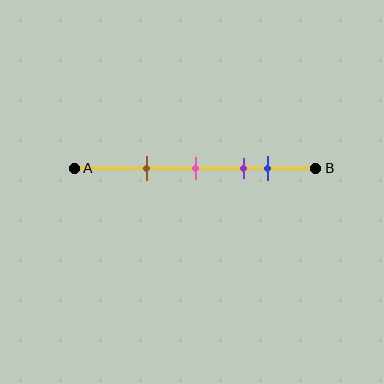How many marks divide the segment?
There are 4 marks dividing the segment.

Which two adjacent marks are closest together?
The purple and blue marks are the closest adjacent pair.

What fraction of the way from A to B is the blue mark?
The blue mark is approximately 80% (0.8) of the way from A to B.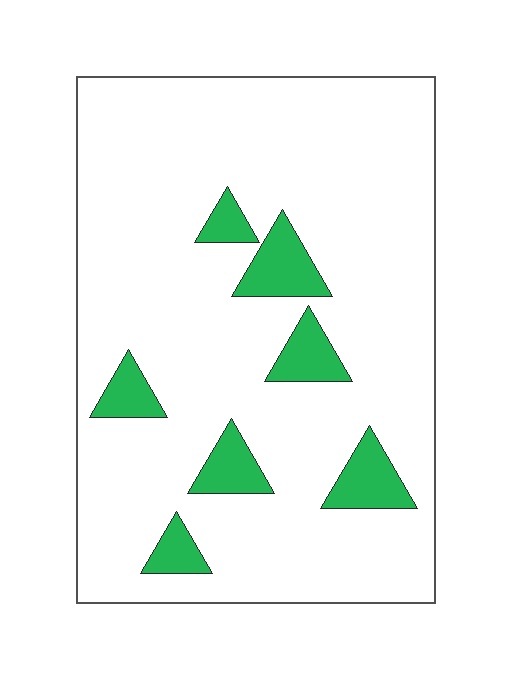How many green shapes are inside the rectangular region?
7.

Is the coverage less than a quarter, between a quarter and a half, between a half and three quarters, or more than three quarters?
Less than a quarter.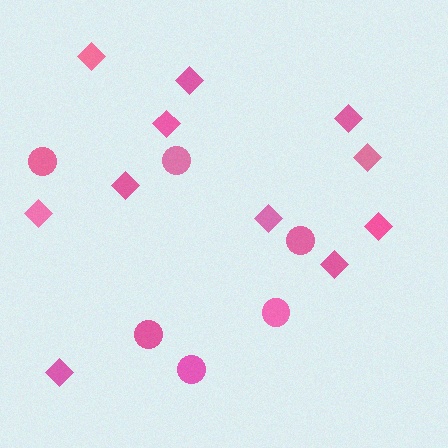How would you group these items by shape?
There are 2 groups: one group of circles (6) and one group of diamonds (11).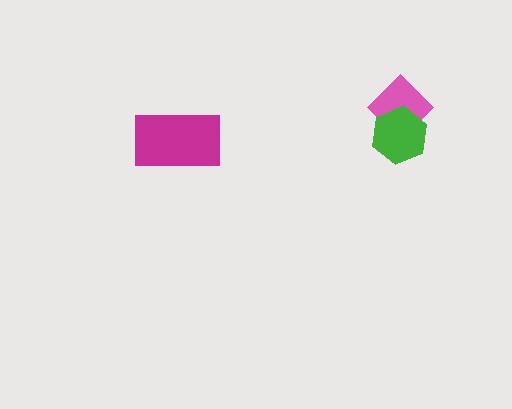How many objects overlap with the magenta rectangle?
0 objects overlap with the magenta rectangle.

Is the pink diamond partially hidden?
Yes, it is partially covered by another shape.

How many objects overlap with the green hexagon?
1 object overlaps with the green hexagon.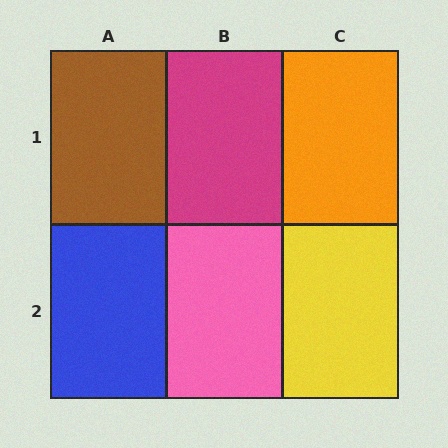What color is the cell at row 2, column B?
Pink.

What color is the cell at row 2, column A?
Blue.